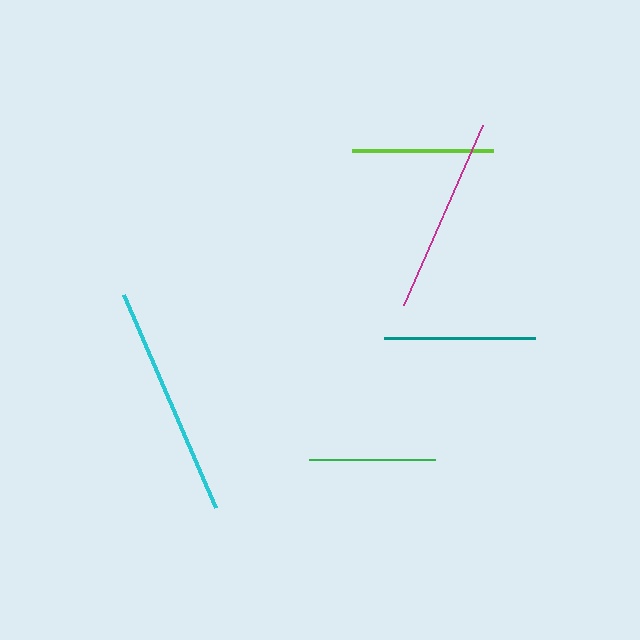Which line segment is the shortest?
The green line is the shortest at approximately 127 pixels.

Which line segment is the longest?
The cyan line is the longest at approximately 232 pixels.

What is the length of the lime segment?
The lime segment is approximately 140 pixels long.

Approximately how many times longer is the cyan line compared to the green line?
The cyan line is approximately 1.8 times the length of the green line.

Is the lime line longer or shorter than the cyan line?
The cyan line is longer than the lime line.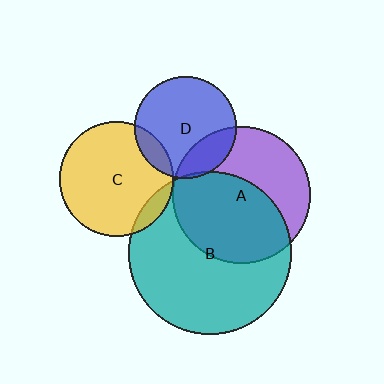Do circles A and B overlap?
Yes.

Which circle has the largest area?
Circle B (teal).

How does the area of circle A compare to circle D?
Approximately 1.8 times.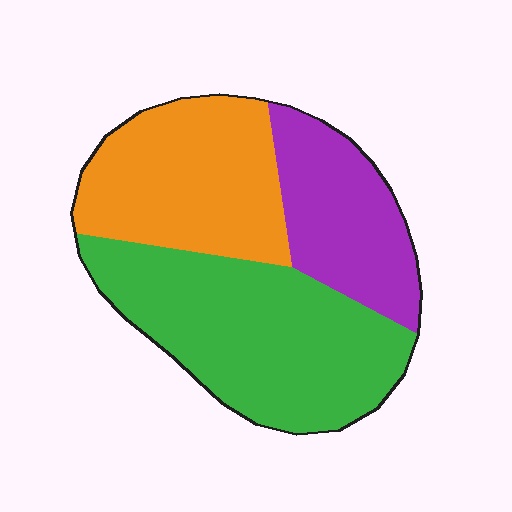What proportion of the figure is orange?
Orange covers 32% of the figure.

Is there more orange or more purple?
Orange.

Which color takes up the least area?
Purple, at roughly 25%.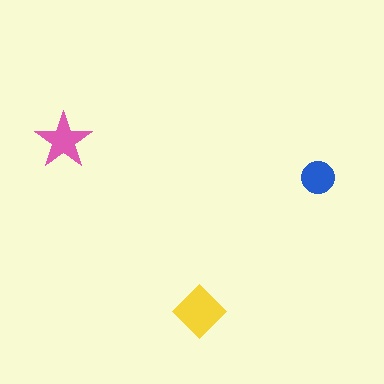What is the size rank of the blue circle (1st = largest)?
3rd.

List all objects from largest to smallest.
The yellow diamond, the pink star, the blue circle.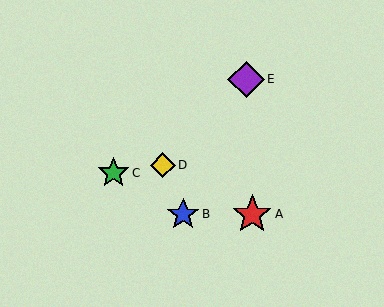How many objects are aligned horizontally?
2 objects (A, B) are aligned horizontally.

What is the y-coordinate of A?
Object A is at y≈214.